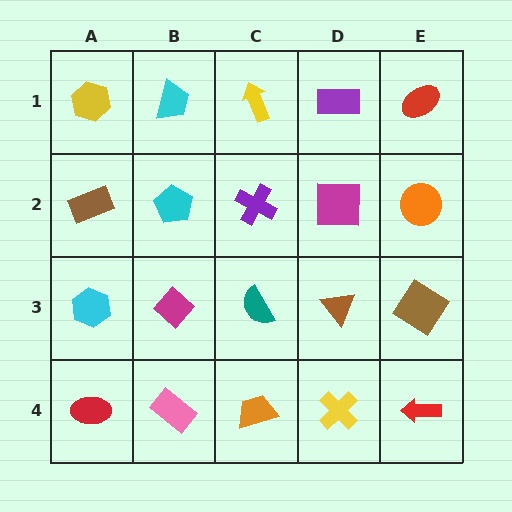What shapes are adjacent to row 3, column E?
An orange circle (row 2, column E), a red arrow (row 4, column E), a brown triangle (row 3, column D).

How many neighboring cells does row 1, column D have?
3.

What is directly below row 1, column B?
A cyan pentagon.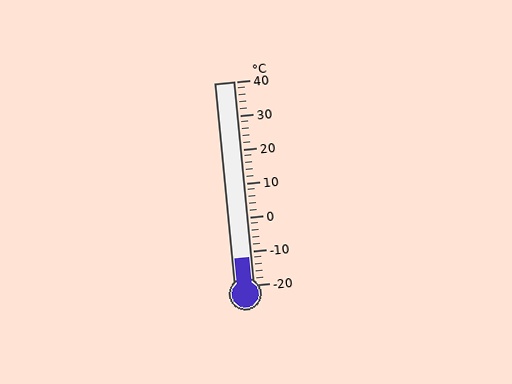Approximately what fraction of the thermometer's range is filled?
The thermometer is filled to approximately 15% of its range.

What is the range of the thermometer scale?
The thermometer scale ranges from -20°C to 40°C.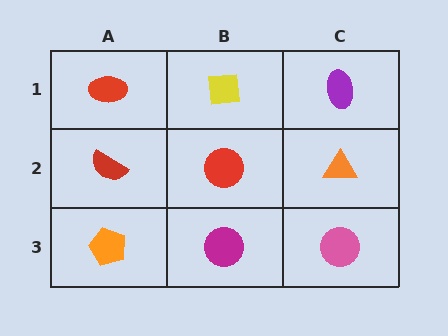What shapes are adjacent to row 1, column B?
A red circle (row 2, column B), a red ellipse (row 1, column A), a purple ellipse (row 1, column C).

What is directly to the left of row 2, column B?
A red semicircle.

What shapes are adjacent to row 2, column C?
A purple ellipse (row 1, column C), a pink circle (row 3, column C), a red circle (row 2, column B).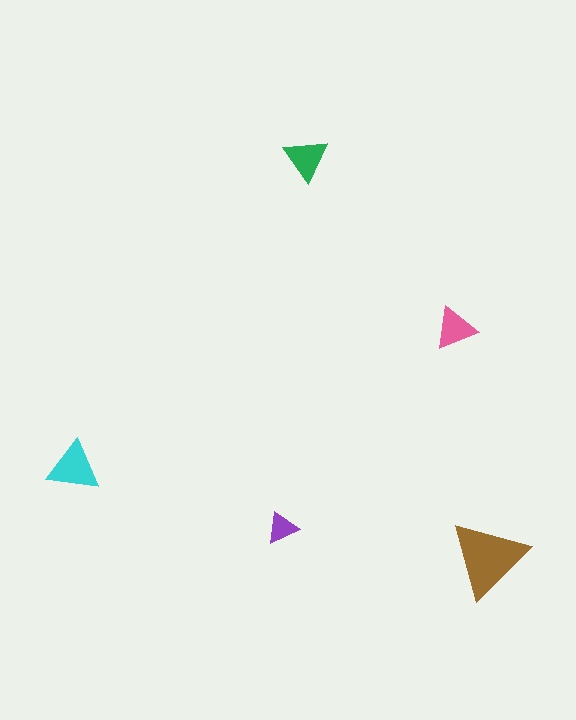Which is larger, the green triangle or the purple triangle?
The green one.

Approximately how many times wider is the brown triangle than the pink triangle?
About 2 times wider.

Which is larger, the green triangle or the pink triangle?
The green one.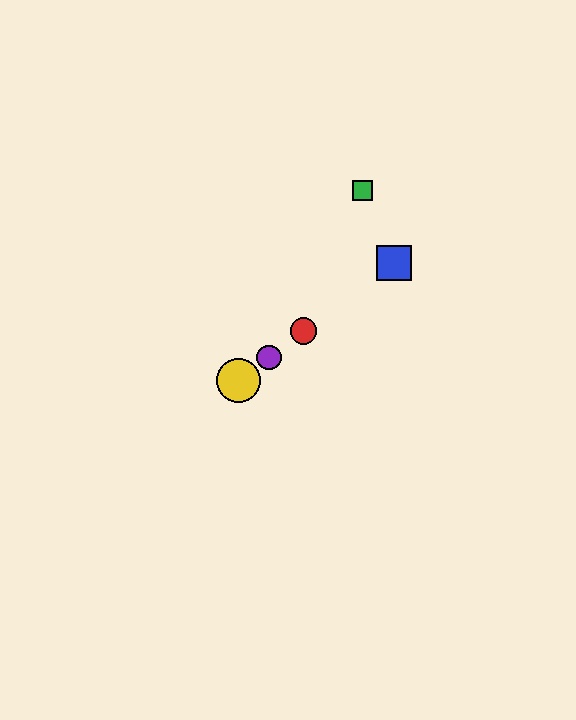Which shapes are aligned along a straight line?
The red circle, the blue square, the yellow circle, the purple circle are aligned along a straight line.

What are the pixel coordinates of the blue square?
The blue square is at (394, 263).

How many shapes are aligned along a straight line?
4 shapes (the red circle, the blue square, the yellow circle, the purple circle) are aligned along a straight line.